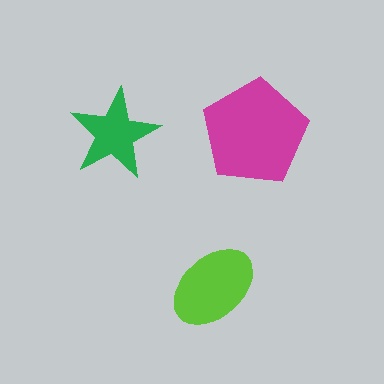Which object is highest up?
The magenta pentagon is topmost.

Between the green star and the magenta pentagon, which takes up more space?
The magenta pentagon.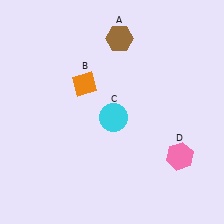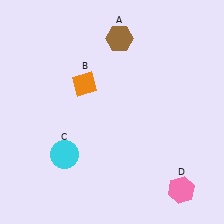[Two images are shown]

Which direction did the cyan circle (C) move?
The cyan circle (C) moved left.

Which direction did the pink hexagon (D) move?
The pink hexagon (D) moved down.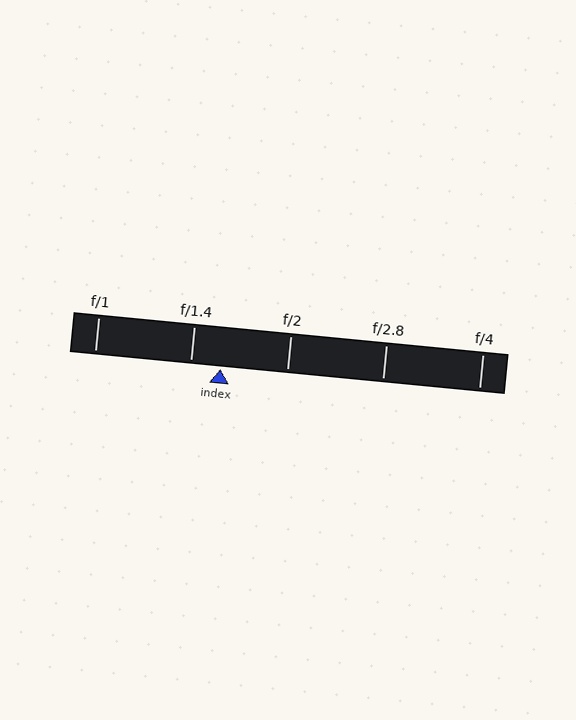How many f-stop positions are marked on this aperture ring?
There are 5 f-stop positions marked.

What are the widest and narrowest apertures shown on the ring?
The widest aperture shown is f/1 and the narrowest is f/4.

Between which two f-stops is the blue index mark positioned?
The index mark is between f/1.4 and f/2.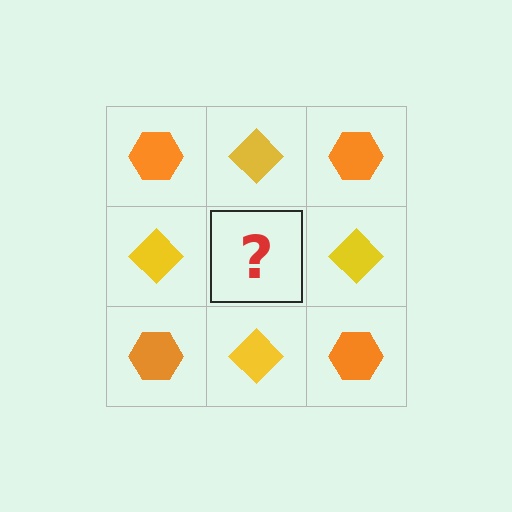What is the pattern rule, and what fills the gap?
The rule is that it alternates orange hexagon and yellow diamond in a checkerboard pattern. The gap should be filled with an orange hexagon.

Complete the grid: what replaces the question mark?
The question mark should be replaced with an orange hexagon.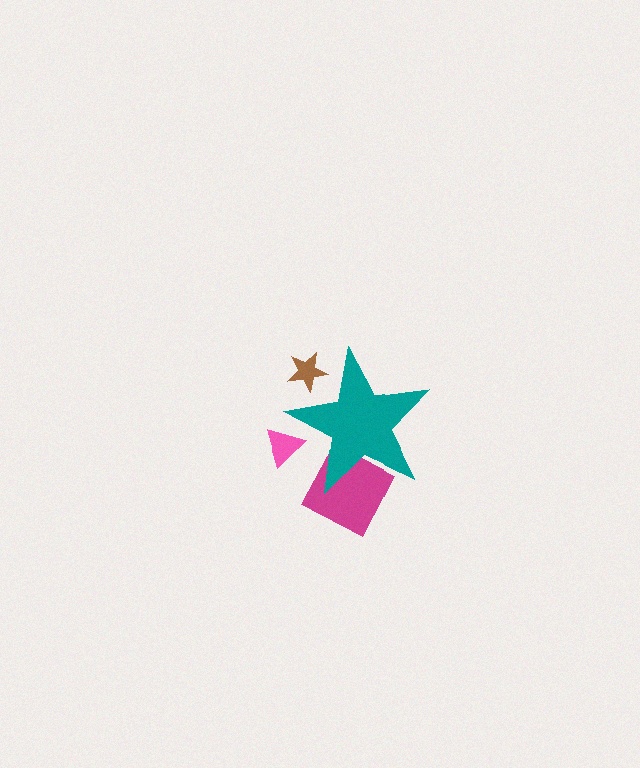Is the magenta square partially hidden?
Yes, the magenta square is partially hidden behind the teal star.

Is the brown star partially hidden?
Yes, the brown star is partially hidden behind the teal star.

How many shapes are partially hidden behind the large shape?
3 shapes are partially hidden.